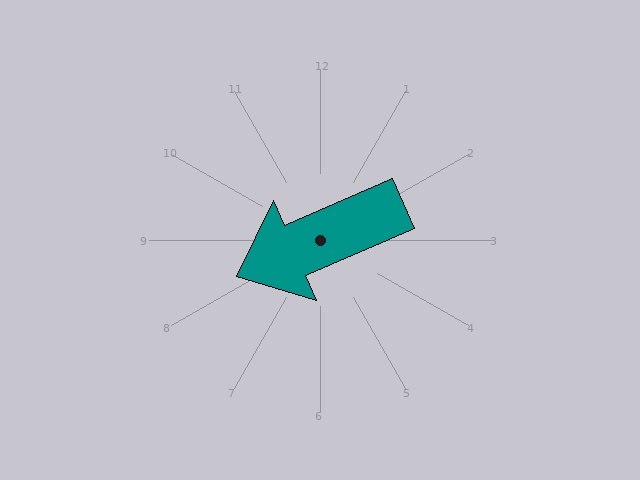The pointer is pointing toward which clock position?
Roughly 8 o'clock.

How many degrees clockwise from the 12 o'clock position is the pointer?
Approximately 247 degrees.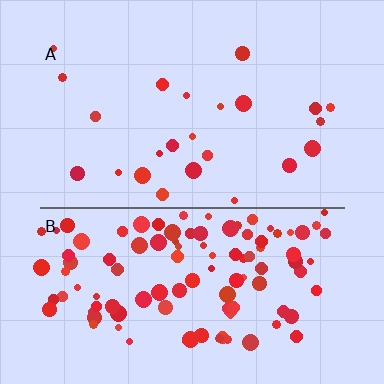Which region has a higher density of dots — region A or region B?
B (the bottom).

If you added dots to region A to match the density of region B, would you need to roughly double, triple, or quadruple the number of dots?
Approximately quadruple.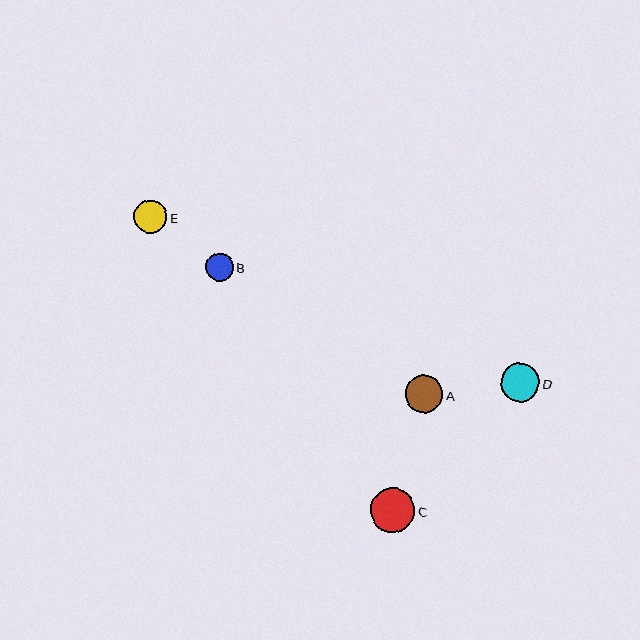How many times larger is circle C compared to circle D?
Circle C is approximately 1.2 times the size of circle D.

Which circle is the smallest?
Circle B is the smallest with a size of approximately 28 pixels.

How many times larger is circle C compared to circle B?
Circle C is approximately 1.6 times the size of circle B.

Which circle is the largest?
Circle C is the largest with a size of approximately 45 pixels.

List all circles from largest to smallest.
From largest to smallest: C, D, A, E, B.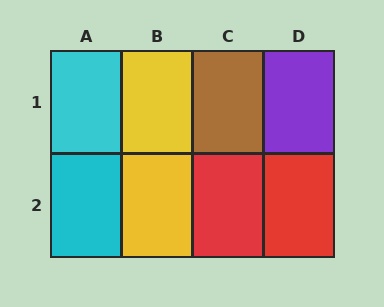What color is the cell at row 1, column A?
Cyan.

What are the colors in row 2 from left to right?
Cyan, yellow, red, red.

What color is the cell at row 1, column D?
Purple.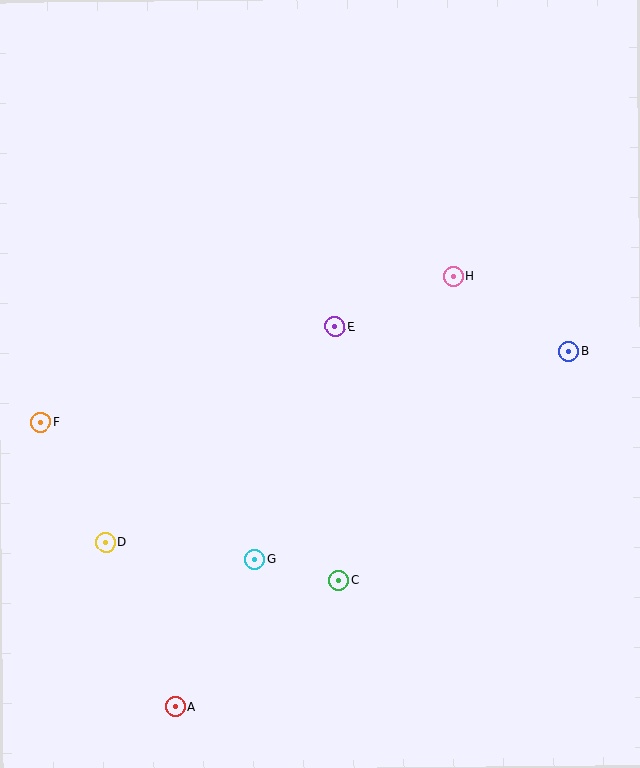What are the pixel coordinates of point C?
Point C is at (338, 580).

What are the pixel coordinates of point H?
Point H is at (453, 276).